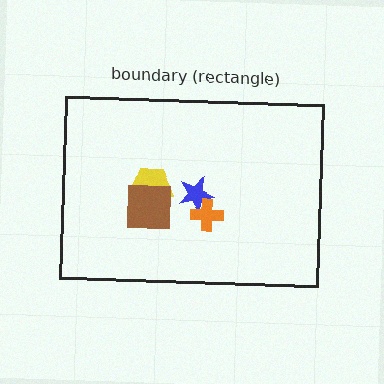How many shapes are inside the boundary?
4 inside, 0 outside.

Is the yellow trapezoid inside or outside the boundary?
Inside.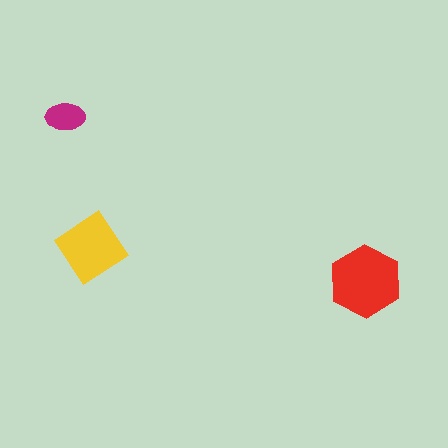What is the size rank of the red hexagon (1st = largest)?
1st.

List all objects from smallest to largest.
The magenta ellipse, the yellow diamond, the red hexagon.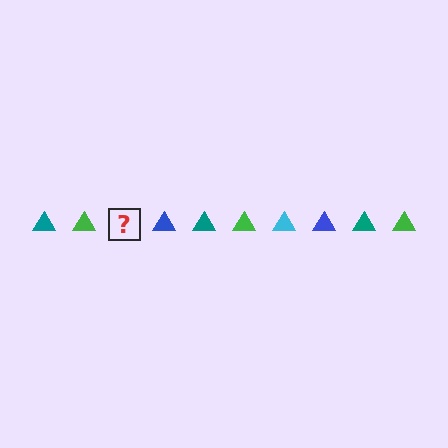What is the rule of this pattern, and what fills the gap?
The rule is that the pattern cycles through teal, green, cyan, blue triangles. The gap should be filled with a cyan triangle.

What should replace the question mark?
The question mark should be replaced with a cyan triangle.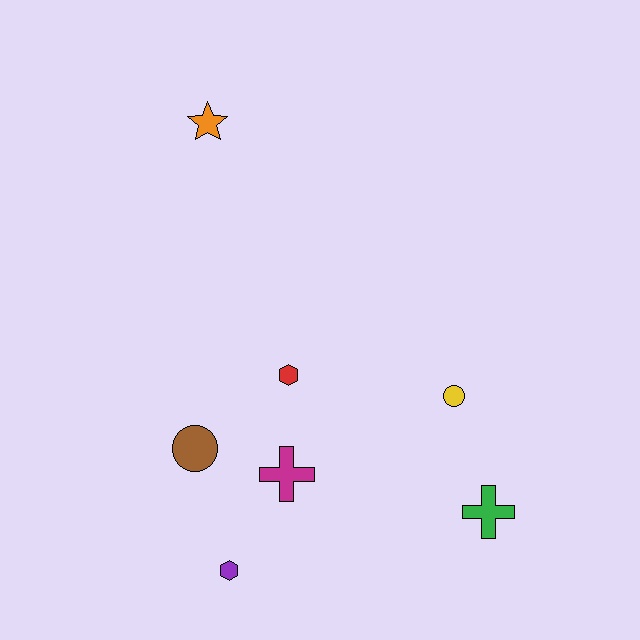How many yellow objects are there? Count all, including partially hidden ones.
There is 1 yellow object.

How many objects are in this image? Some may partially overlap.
There are 7 objects.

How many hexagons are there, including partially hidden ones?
There are 2 hexagons.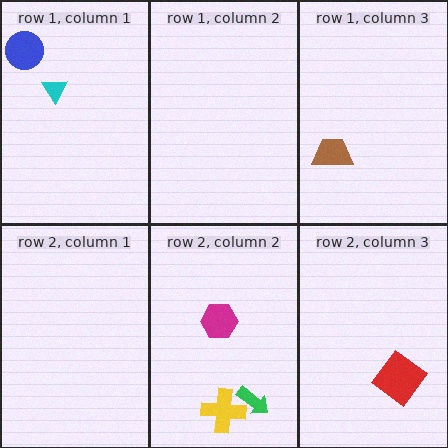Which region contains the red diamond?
The row 2, column 3 region.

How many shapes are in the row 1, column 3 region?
1.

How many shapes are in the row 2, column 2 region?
3.